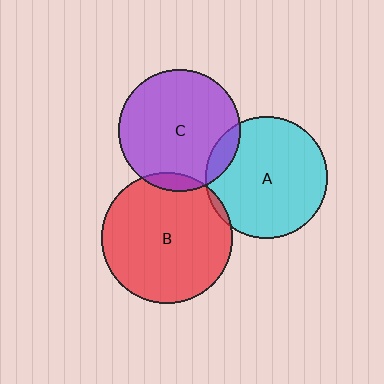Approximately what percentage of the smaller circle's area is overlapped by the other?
Approximately 10%.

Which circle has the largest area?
Circle B (red).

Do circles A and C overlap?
Yes.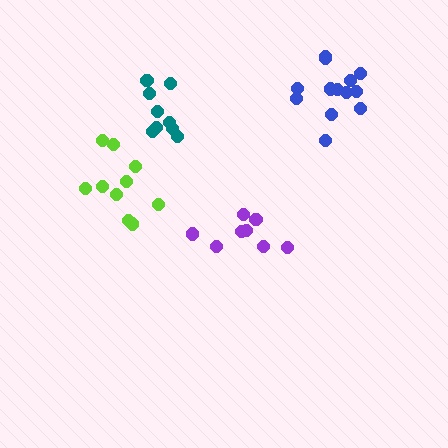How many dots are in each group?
Group 1: 9 dots, Group 2: 13 dots, Group 3: 10 dots, Group 4: 8 dots (40 total).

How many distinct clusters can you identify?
There are 4 distinct clusters.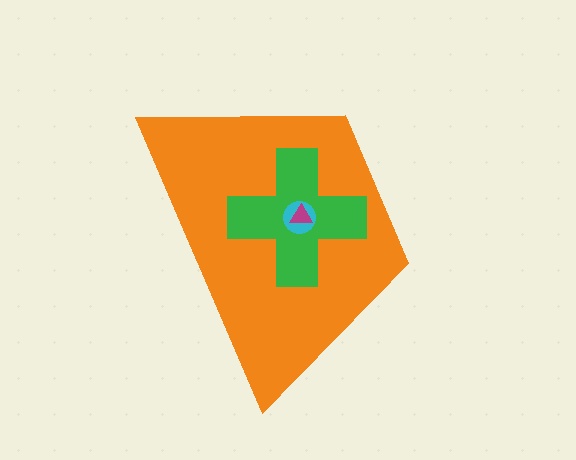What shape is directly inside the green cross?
The cyan circle.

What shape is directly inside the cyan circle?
The magenta triangle.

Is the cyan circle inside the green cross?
Yes.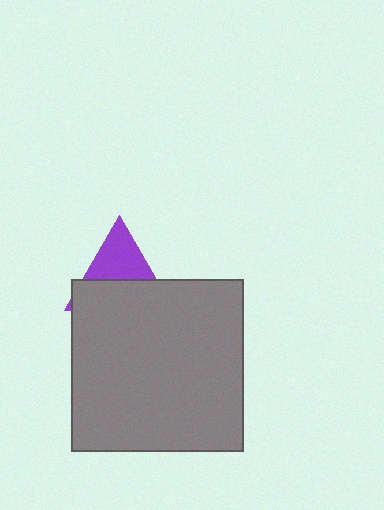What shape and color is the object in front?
The object in front is a gray square.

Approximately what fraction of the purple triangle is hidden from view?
Roughly 54% of the purple triangle is hidden behind the gray square.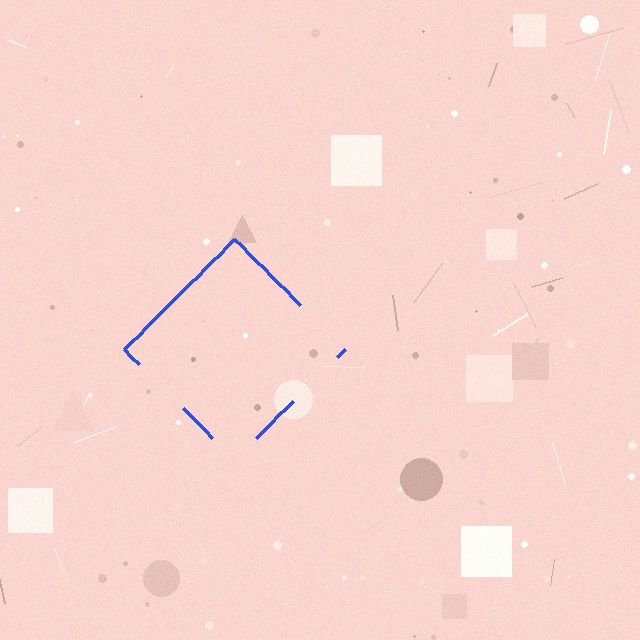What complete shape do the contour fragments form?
The contour fragments form a diamond.